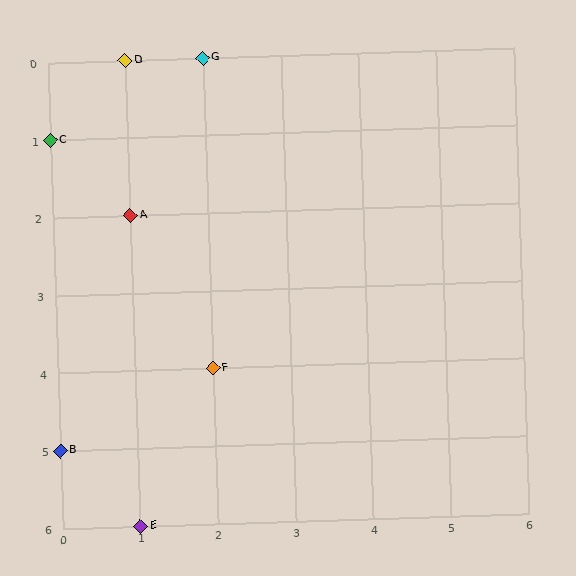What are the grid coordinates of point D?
Point D is at grid coordinates (1, 0).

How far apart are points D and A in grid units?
Points D and A are 2 rows apart.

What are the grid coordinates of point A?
Point A is at grid coordinates (1, 2).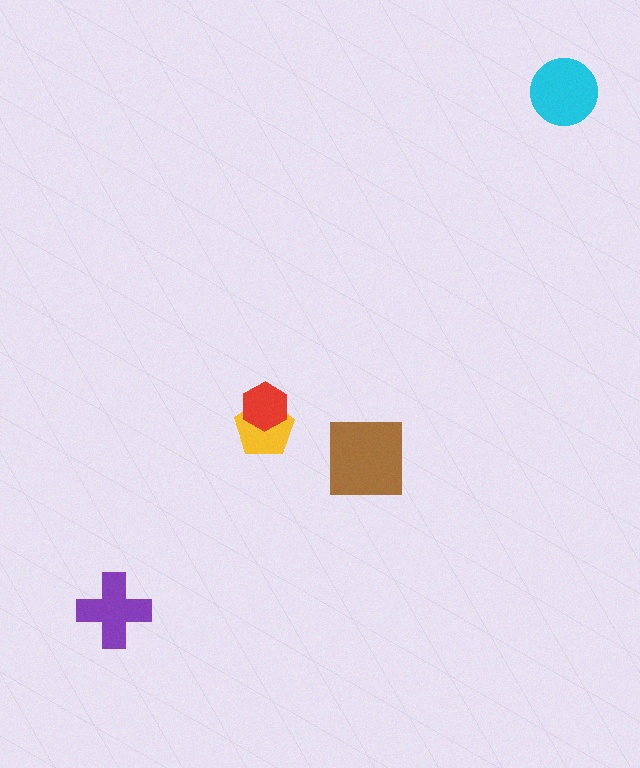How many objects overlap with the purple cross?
0 objects overlap with the purple cross.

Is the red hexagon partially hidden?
No, no other shape covers it.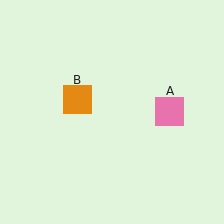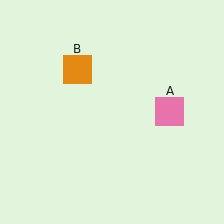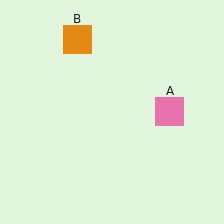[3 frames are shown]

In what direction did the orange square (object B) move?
The orange square (object B) moved up.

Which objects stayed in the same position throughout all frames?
Pink square (object A) remained stationary.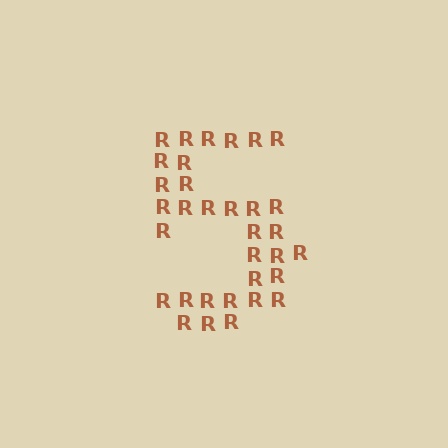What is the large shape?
The large shape is the digit 5.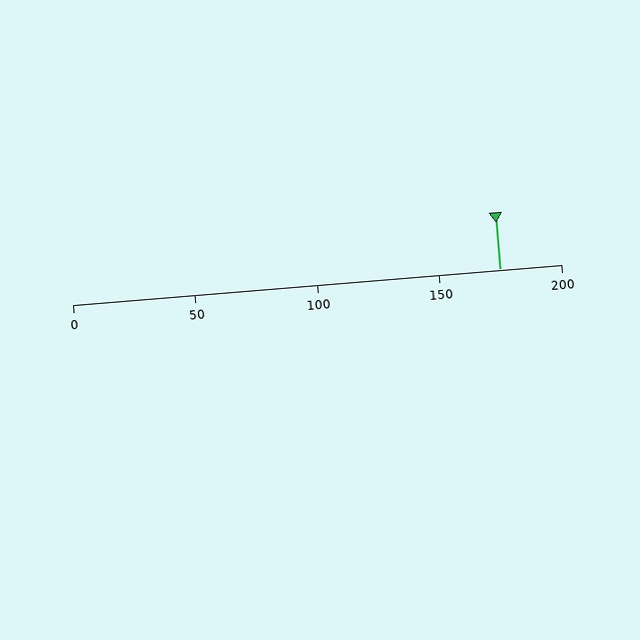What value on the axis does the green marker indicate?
The marker indicates approximately 175.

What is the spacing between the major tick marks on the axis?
The major ticks are spaced 50 apart.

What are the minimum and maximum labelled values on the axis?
The axis runs from 0 to 200.